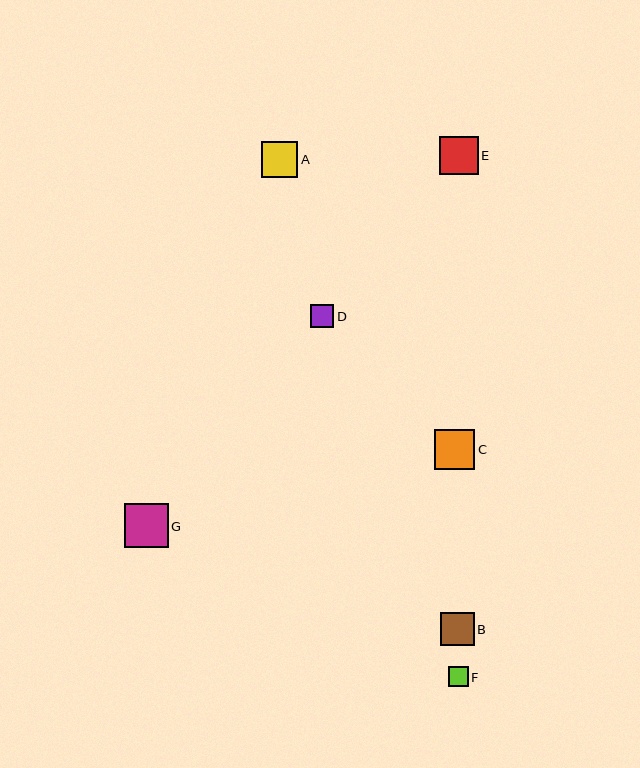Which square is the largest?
Square G is the largest with a size of approximately 44 pixels.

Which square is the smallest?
Square F is the smallest with a size of approximately 20 pixels.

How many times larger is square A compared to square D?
Square A is approximately 1.5 times the size of square D.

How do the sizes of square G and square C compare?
Square G and square C are approximately the same size.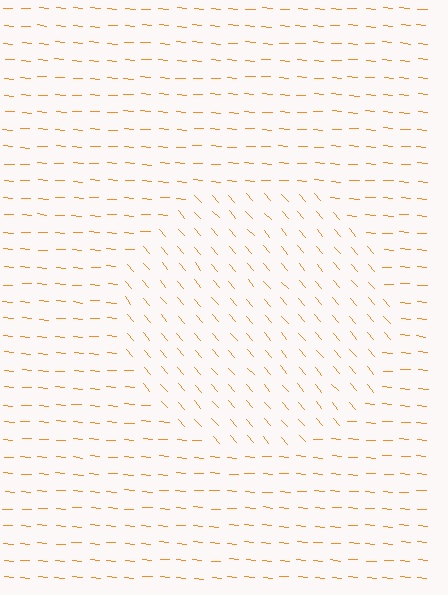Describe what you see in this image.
The image is filled with small orange line segments. A circle region in the image has lines oriented differently from the surrounding lines, creating a visible texture boundary.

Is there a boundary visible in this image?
Yes, there is a texture boundary formed by a change in line orientation.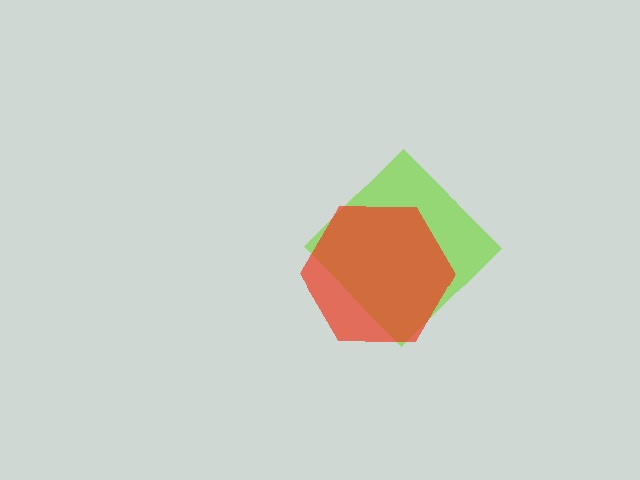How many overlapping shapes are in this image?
There are 2 overlapping shapes in the image.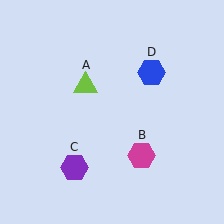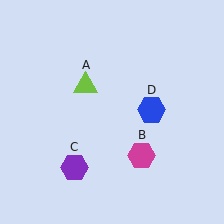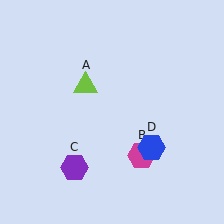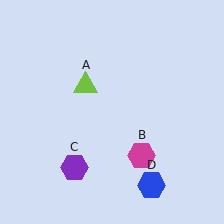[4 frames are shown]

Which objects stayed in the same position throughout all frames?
Lime triangle (object A) and magenta hexagon (object B) and purple hexagon (object C) remained stationary.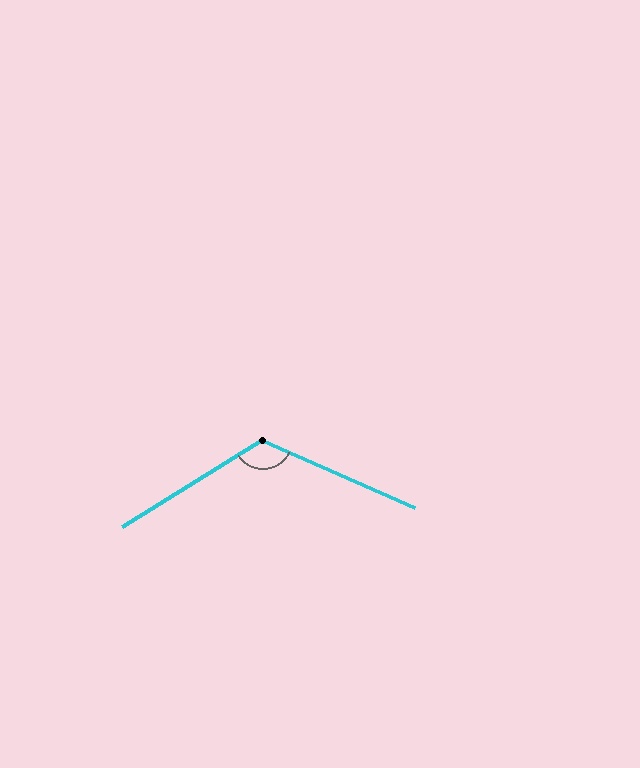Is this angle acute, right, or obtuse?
It is obtuse.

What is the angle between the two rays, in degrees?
Approximately 124 degrees.